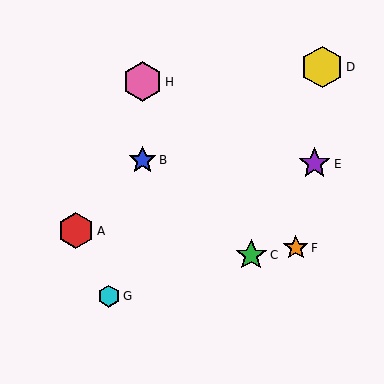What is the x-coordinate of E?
Object E is at x≈315.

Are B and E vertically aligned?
No, B is at x≈142 and E is at x≈315.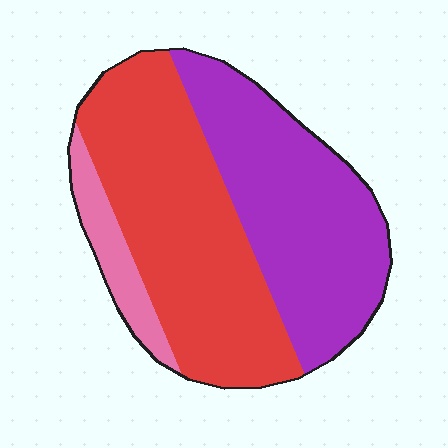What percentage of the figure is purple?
Purple takes up about two fifths (2/5) of the figure.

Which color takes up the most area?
Red, at roughly 50%.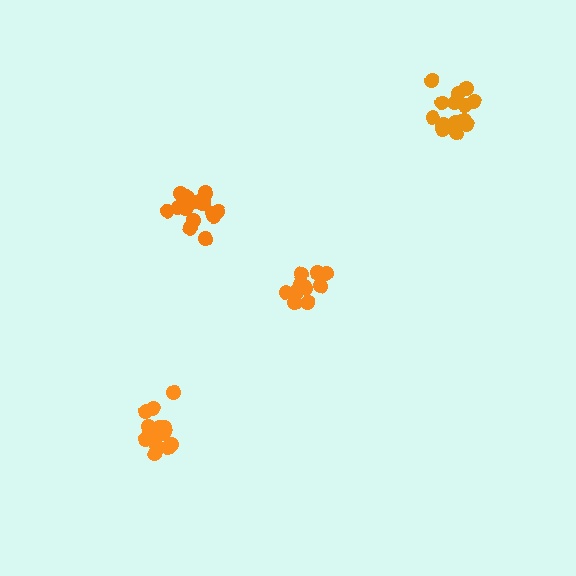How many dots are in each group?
Group 1: 14 dots, Group 2: 18 dots, Group 3: 12 dots, Group 4: 17 dots (61 total).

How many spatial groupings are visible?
There are 4 spatial groupings.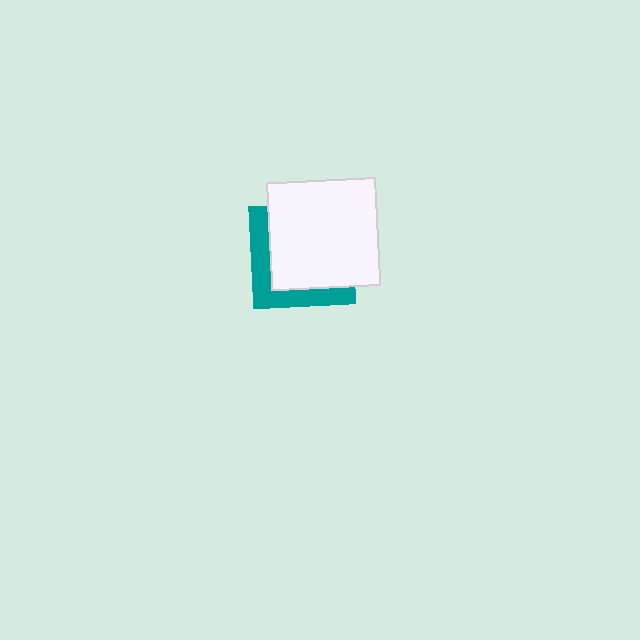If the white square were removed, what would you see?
You would see the complete teal square.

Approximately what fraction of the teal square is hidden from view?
Roughly 68% of the teal square is hidden behind the white square.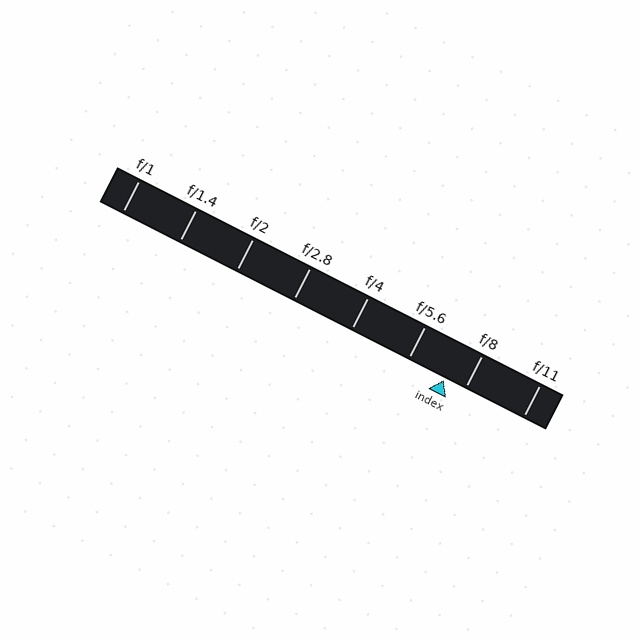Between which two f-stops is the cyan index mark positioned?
The index mark is between f/5.6 and f/8.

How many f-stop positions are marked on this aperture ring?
There are 8 f-stop positions marked.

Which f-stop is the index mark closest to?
The index mark is closest to f/8.